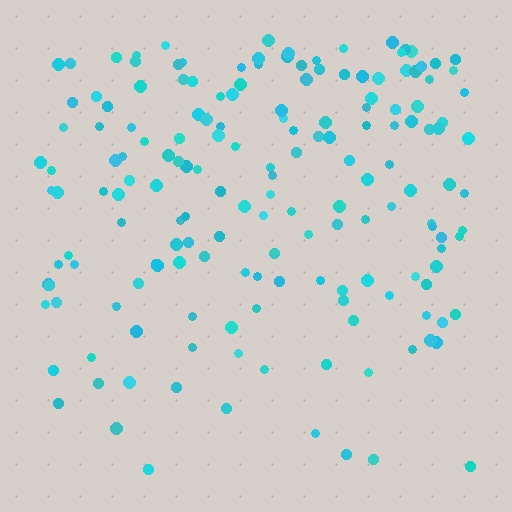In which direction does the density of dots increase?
From bottom to top, with the top side densest.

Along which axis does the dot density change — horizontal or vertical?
Vertical.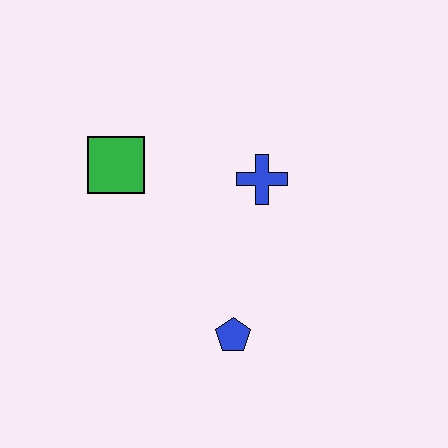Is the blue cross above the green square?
No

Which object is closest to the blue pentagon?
The blue cross is closest to the blue pentagon.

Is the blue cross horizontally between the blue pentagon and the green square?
No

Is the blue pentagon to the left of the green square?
No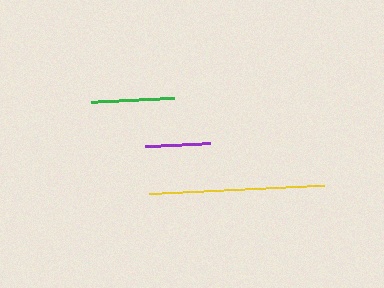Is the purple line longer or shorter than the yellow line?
The yellow line is longer than the purple line.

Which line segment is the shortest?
The purple line is the shortest at approximately 65 pixels.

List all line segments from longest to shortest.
From longest to shortest: yellow, green, purple.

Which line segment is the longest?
The yellow line is the longest at approximately 175 pixels.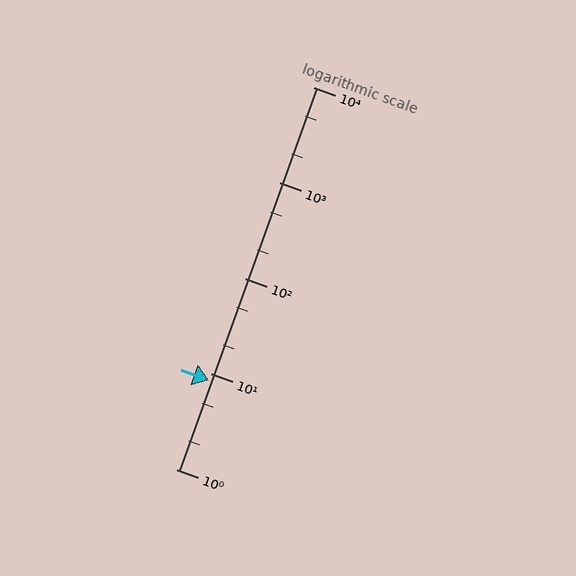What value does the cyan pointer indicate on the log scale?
The pointer indicates approximately 8.5.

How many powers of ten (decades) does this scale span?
The scale spans 4 decades, from 1 to 10000.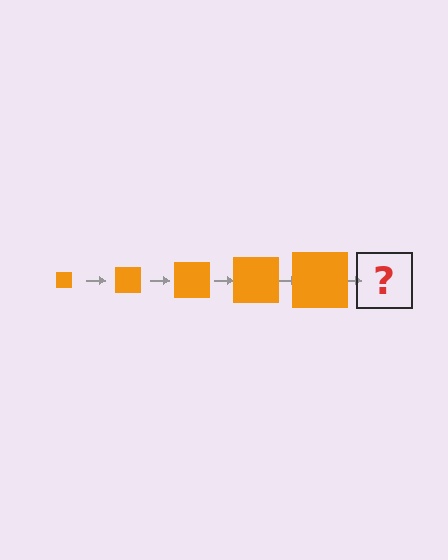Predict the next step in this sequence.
The next step is an orange square, larger than the previous one.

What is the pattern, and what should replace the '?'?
The pattern is that the square gets progressively larger each step. The '?' should be an orange square, larger than the previous one.